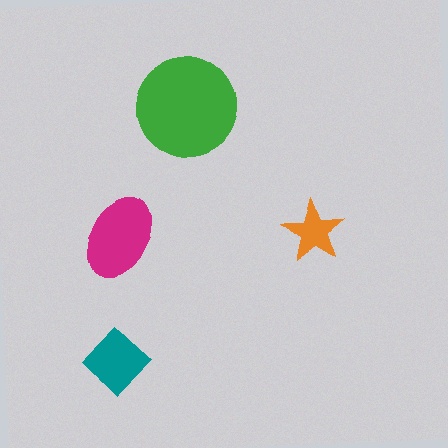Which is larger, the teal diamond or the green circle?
The green circle.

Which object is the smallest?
The orange star.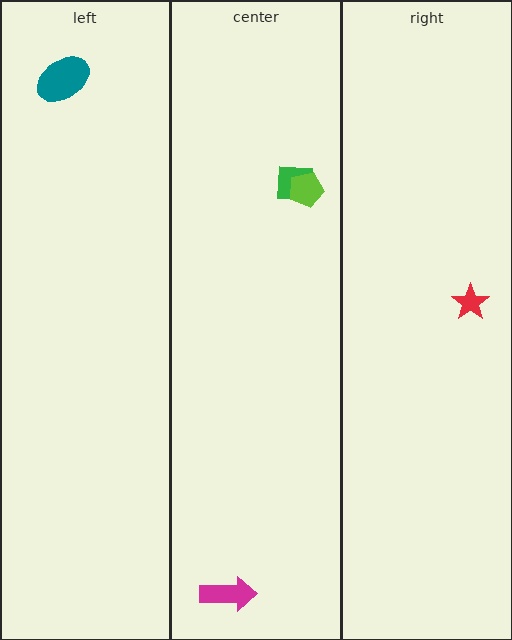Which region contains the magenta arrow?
The center region.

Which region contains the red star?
The right region.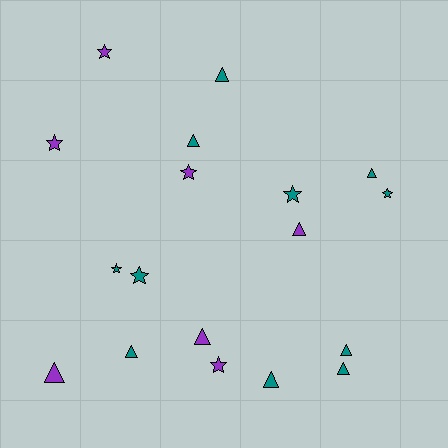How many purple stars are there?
There are 4 purple stars.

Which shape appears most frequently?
Triangle, with 10 objects.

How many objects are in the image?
There are 18 objects.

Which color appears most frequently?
Teal, with 11 objects.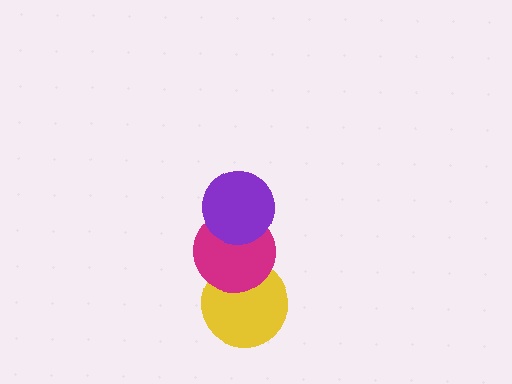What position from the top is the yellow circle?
The yellow circle is 3rd from the top.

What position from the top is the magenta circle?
The magenta circle is 2nd from the top.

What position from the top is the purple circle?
The purple circle is 1st from the top.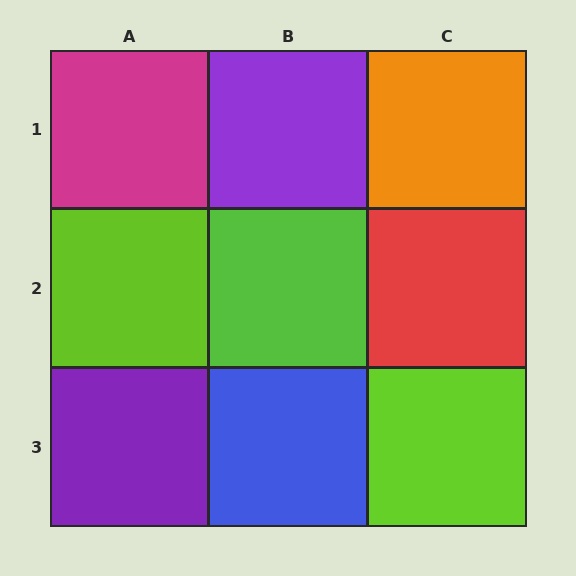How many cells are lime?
3 cells are lime.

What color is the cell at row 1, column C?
Orange.